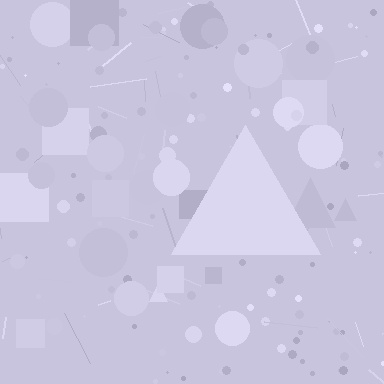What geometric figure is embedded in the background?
A triangle is embedded in the background.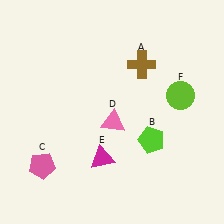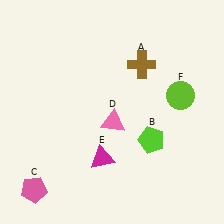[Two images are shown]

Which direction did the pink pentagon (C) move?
The pink pentagon (C) moved down.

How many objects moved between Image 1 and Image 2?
1 object moved between the two images.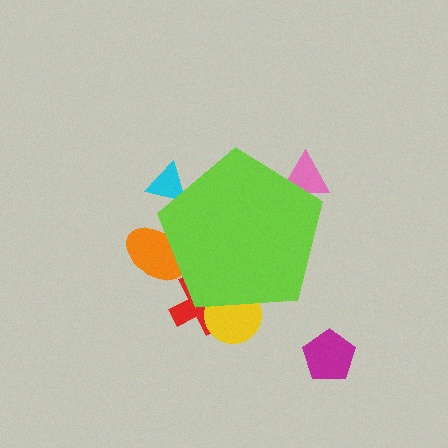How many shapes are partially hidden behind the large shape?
5 shapes are partially hidden.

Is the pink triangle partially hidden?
Yes, the pink triangle is partially hidden behind the lime pentagon.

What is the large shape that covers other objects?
A lime pentagon.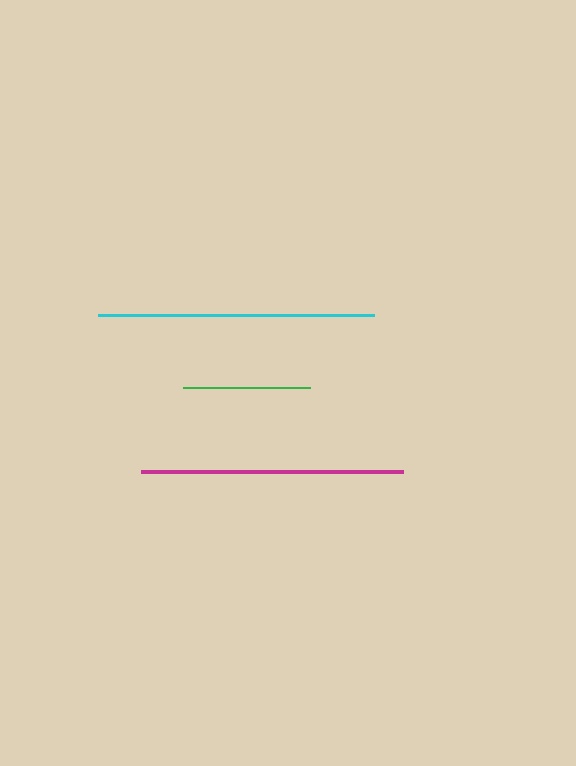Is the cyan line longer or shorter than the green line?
The cyan line is longer than the green line.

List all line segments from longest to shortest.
From longest to shortest: cyan, magenta, green.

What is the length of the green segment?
The green segment is approximately 127 pixels long.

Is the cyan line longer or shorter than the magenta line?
The cyan line is longer than the magenta line.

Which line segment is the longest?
The cyan line is the longest at approximately 277 pixels.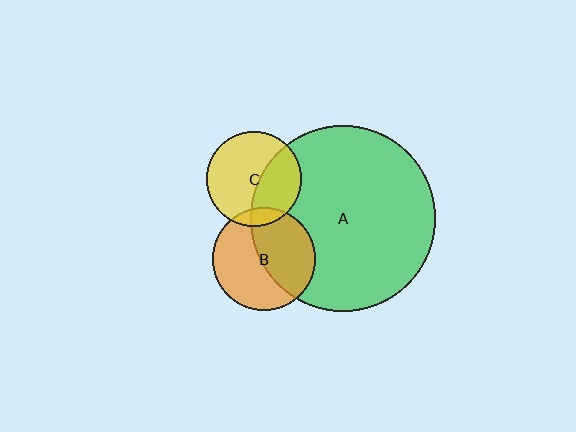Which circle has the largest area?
Circle A (green).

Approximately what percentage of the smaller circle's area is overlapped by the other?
Approximately 50%.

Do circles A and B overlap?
Yes.